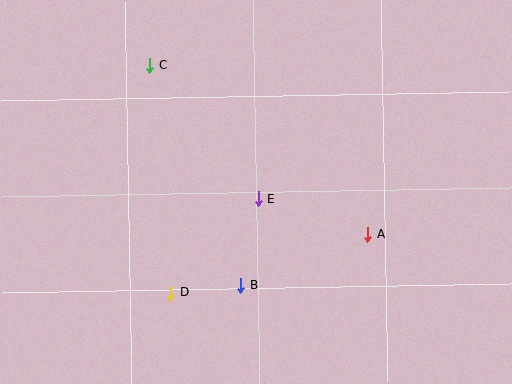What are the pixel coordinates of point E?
Point E is at (258, 199).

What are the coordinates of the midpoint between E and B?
The midpoint between E and B is at (249, 242).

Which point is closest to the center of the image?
Point E at (258, 199) is closest to the center.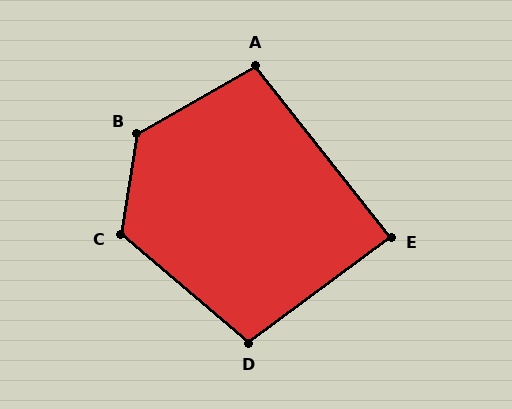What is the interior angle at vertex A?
Approximately 99 degrees (obtuse).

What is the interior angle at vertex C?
Approximately 121 degrees (obtuse).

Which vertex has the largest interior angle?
B, at approximately 129 degrees.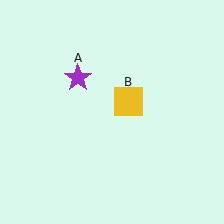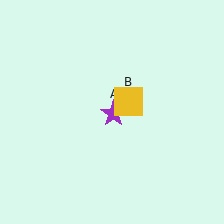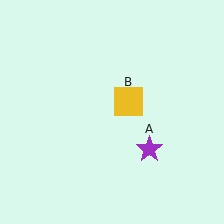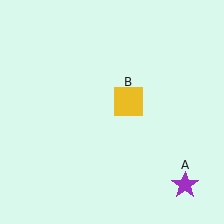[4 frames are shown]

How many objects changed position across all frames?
1 object changed position: purple star (object A).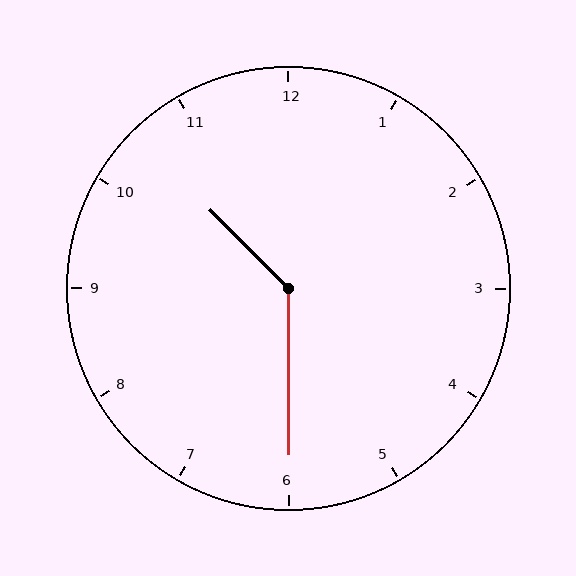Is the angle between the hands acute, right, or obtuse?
It is obtuse.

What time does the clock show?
10:30.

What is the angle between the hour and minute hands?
Approximately 135 degrees.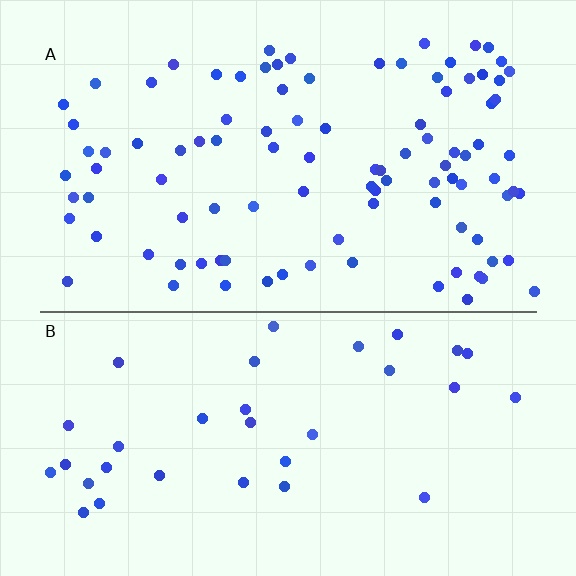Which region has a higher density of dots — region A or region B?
A (the top).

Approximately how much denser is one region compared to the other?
Approximately 2.9× — region A over region B.